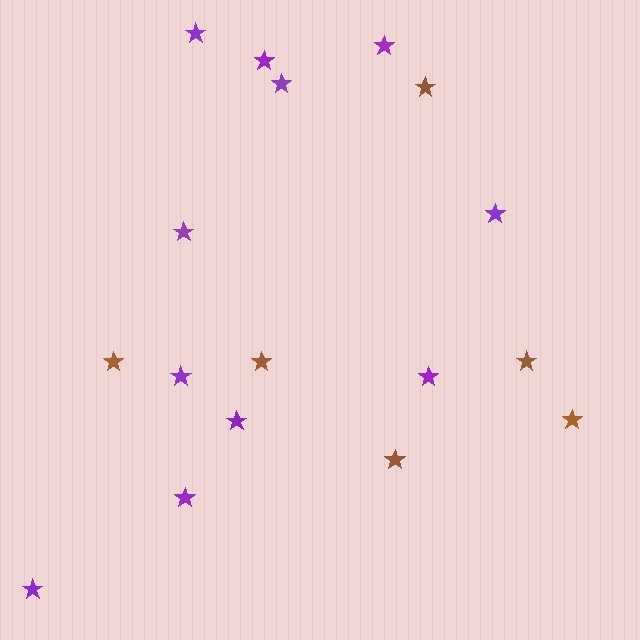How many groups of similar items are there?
There are 2 groups: one group of brown stars (6) and one group of purple stars (11).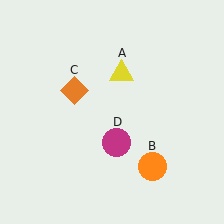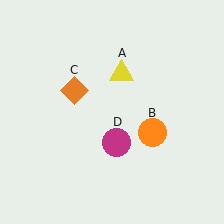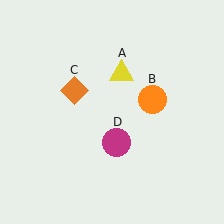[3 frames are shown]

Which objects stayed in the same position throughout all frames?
Yellow triangle (object A) and orange diamond (object C) and magenta circle (object D) remained stationary.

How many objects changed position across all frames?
1 object changed position: orange circle (object B).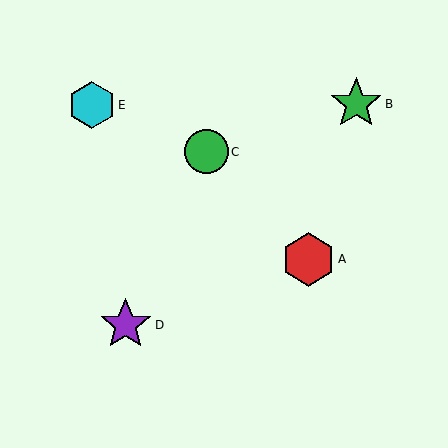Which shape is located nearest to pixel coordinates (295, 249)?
The red hexagon (labeled A) at (308, 259) is nearest to that location.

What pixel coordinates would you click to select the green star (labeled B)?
Click at (356, 104) to select the green star B.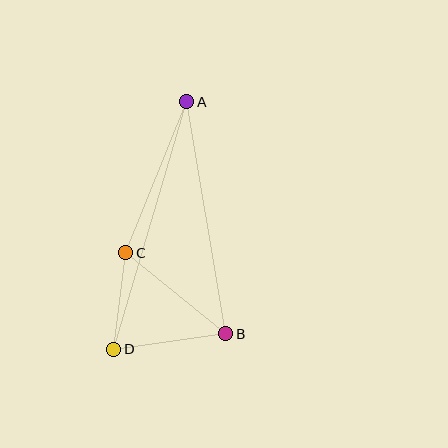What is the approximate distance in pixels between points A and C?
The distance between A and C is approximately 162 pixels.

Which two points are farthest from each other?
Points A and D are farthest from each other.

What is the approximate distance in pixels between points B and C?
The distance between B and C is approximately 129 pixels.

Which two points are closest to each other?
Points C and D are closest to each other.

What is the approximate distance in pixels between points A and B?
The distance between A and B is approximately 235 pixels.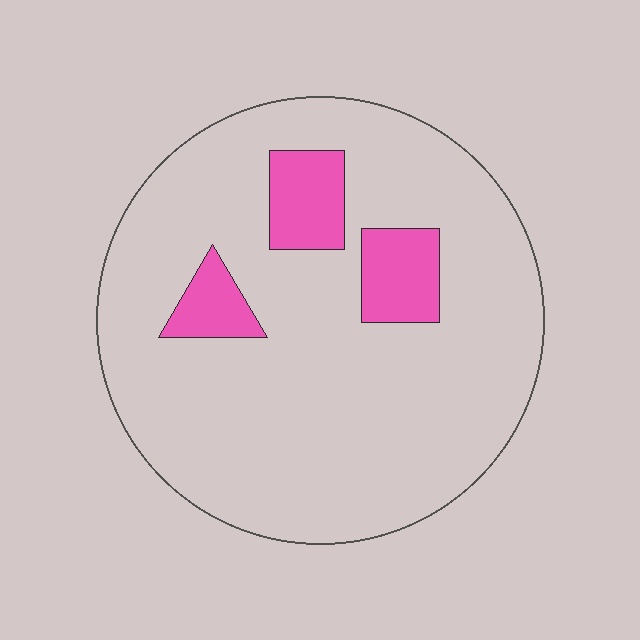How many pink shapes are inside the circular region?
3.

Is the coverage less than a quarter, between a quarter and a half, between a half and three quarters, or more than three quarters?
Less than a quarter.